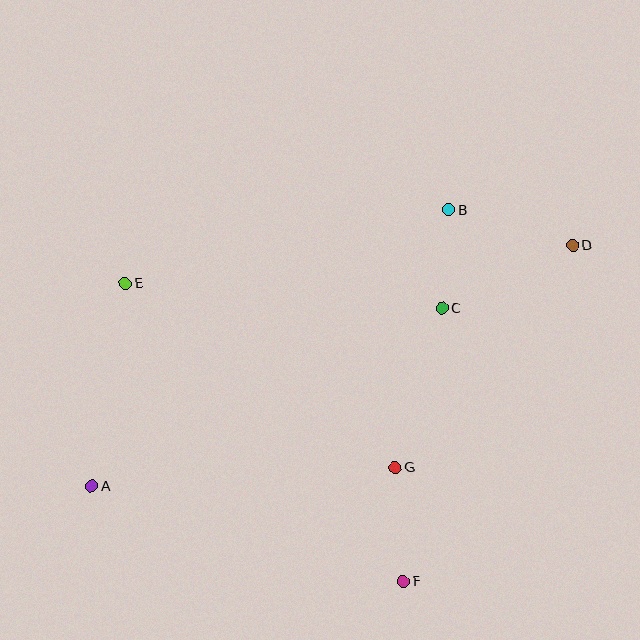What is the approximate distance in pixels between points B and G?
The distance between B and G is approximately 263 pixels.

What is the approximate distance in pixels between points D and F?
The distance between D and F is approximately 376 pixels.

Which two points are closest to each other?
Points B and C are closest to each other.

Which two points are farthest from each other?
Points A and D are farthest from each other.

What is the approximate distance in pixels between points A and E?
The distance between A and E is approximately 206 pixels.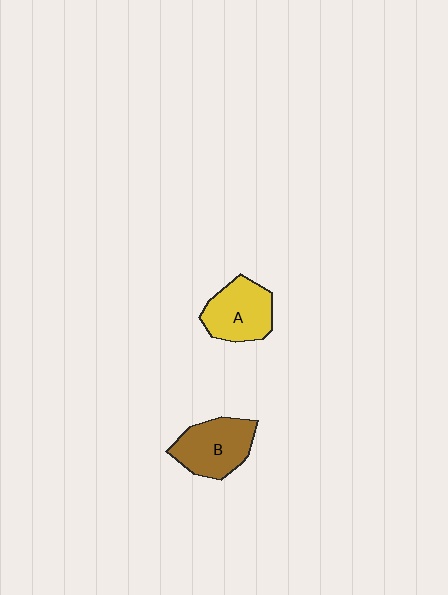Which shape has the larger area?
Shape B (brown).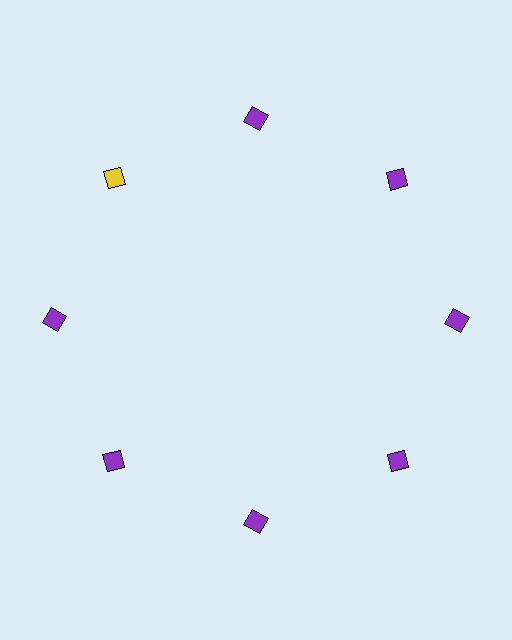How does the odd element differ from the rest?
It has a different color: yellow instead of purple.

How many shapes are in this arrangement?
There are 8 shapes arranged in a ring pattern.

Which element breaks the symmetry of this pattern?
The yellow diamond at roughly the 10 o'clock position breaks the symmetry. All other shapes are purple diamonds.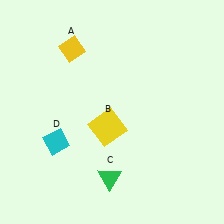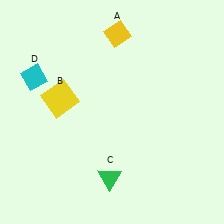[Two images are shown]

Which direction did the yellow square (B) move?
The yellow square (B) moved left.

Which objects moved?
The objects that moved are: the yellow diamond (A), the yellow square (B), the cyan diamond (D).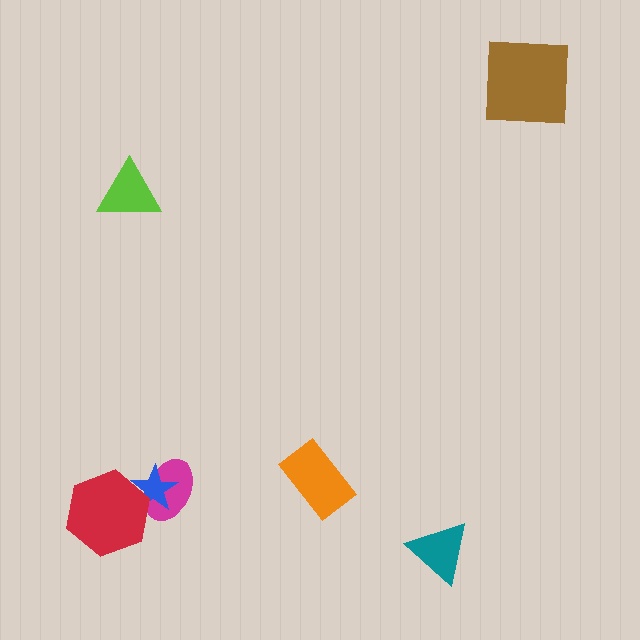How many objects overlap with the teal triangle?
0 objects overlap with the teal triangle.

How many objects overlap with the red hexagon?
2 objects overlap with the red hexagon.